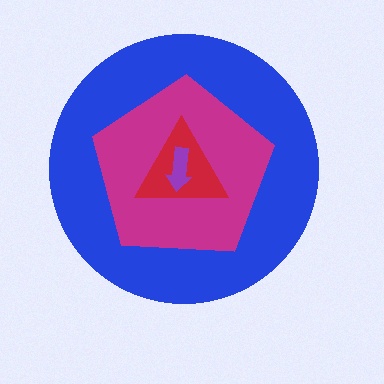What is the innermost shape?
The purple arrow.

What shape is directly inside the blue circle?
The magenta pentagon.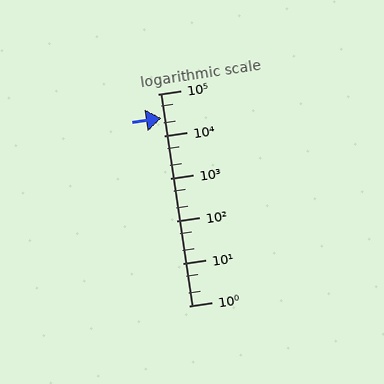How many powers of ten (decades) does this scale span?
The scale spans 5 decades, from 1 to 100000.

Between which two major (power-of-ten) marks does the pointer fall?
The pointer is between 10000 and 100000.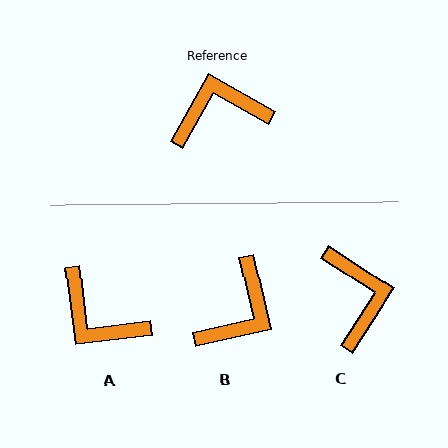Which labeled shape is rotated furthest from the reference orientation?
B, about 138 degrees away.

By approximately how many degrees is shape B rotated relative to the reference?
Approximately 138 degrees clockwise.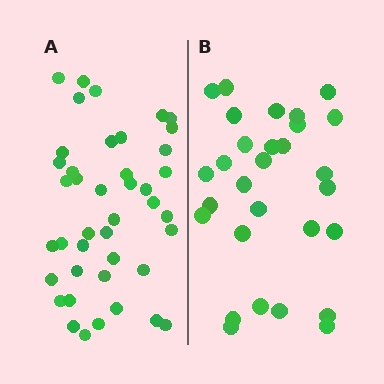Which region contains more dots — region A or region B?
Region A (the left region) has more dots.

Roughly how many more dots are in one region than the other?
Region A has approximately 15 more dots than region B.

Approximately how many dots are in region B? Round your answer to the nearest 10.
About 30 dots. (The exact count is 29, which rounds to 30.)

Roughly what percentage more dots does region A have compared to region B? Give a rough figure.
About 45% more.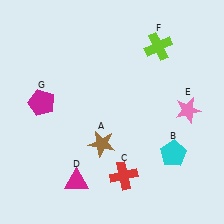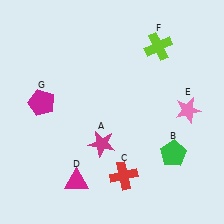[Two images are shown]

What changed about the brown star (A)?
In Image 1, A is brown. In Image 2, it changed to magenta.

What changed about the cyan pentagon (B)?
In Image 1, B is cyan. In Image 2, it changed to green.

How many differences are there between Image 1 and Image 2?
There are 2 differences between the two images.